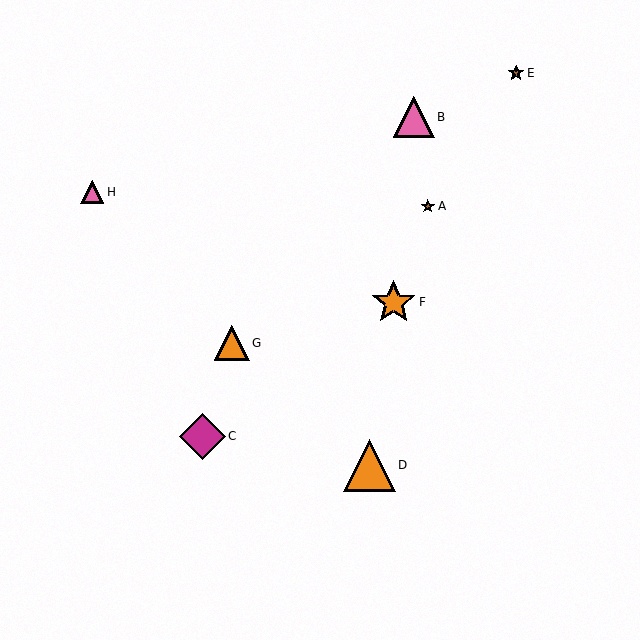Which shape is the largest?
The orange triangle (labeled D) is the largest.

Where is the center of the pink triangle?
The center of the pink triangle is at (414, 117).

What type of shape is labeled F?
Shape F is an orange star.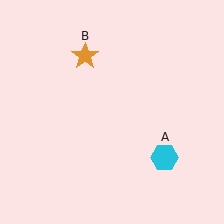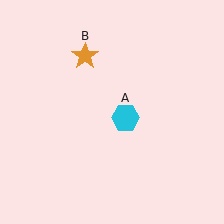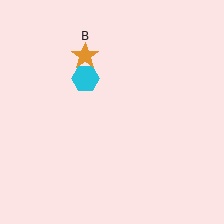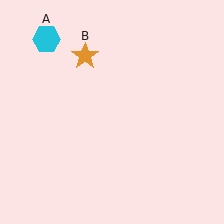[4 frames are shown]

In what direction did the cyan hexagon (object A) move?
The cyan hexagon (object A) moved up and to the left.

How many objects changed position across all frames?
1 object changed position: cyan hexagon (object A).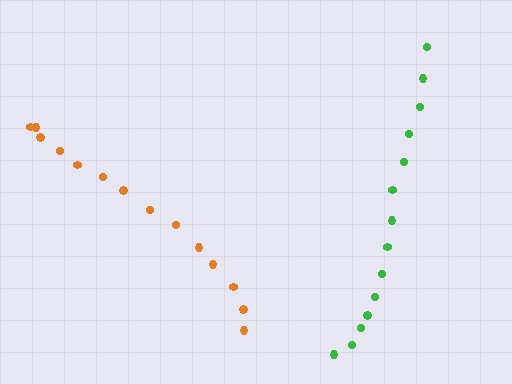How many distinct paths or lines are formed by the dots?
There are 2 distinct paths.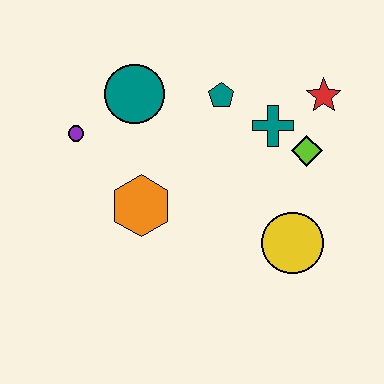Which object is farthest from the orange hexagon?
The red star is farthest from the orange hexagon.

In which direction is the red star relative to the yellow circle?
The red star is above the yellow circle.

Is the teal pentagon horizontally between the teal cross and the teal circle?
Yes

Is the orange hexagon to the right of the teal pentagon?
No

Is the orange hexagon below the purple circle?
Yes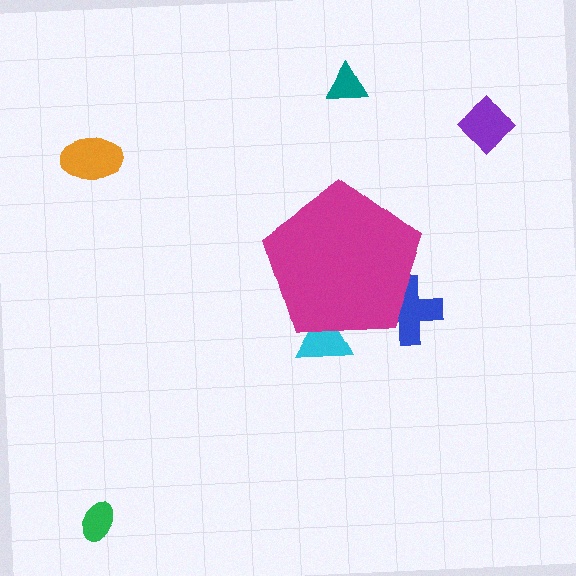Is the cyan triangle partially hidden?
Yes, the cyan triangle is partially hidden behind the magenta pentagon.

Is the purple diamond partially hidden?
No, the purple diamond is fully visible.